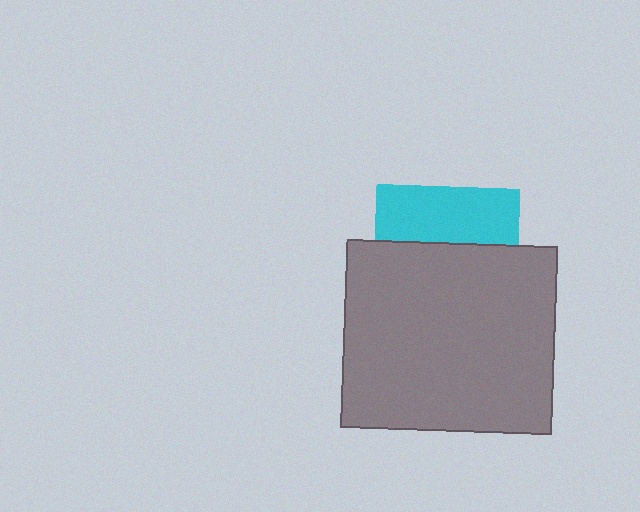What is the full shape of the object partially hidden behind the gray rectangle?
The partially hidden object is a cyan square.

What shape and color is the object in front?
The object in front is a gray rectangle.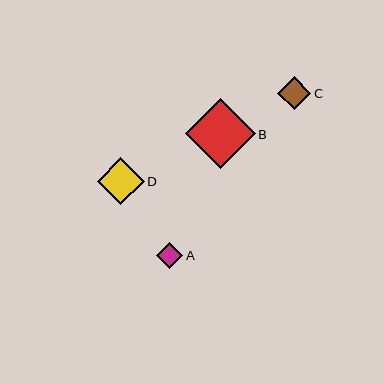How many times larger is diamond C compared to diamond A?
Diamond C is approximately 1.3 times the size of diamond A.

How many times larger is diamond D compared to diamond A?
Diamond D is approximately 1.8 times the size of diamond A.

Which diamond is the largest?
Diamond B is the largest with a size of approximately 70 pixels.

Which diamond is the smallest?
Diamond A is the smallest with a size of approximately 26 pixels.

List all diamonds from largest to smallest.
From largest to smallest: B, D, C, A.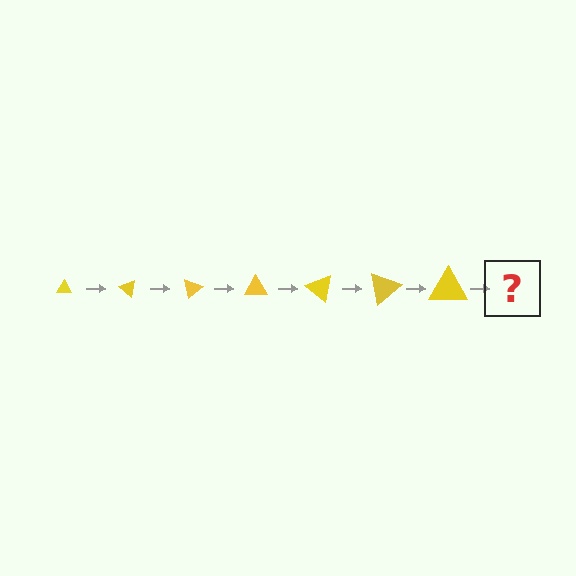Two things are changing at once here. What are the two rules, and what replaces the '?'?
The two rules are that the triangle grows larger each step and it rotates 40 degrees each step. The '?' should be a triangle, larger than the previous one and rotated 280 degrees from the start.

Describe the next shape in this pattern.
It should be a triangle, larger than the previous one and rotated 280 degrees from the start.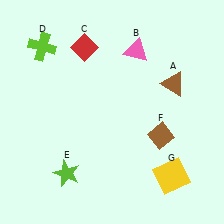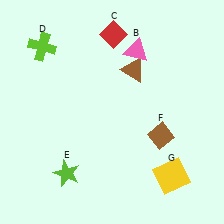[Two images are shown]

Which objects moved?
The objects that moved are: the brown triangle (A), the red diamond (C).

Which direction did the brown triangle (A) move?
The brown triangle (A) moved left.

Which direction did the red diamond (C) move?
The red diamond (C) moved right.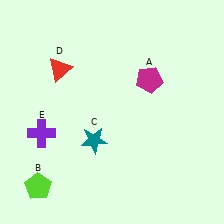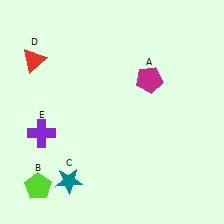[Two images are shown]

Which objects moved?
The objects that moved are: the teal star (C), the red triangle (D).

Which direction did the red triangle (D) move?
The red triangle (D) moved left.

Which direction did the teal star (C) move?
The teal star (C) moved down.